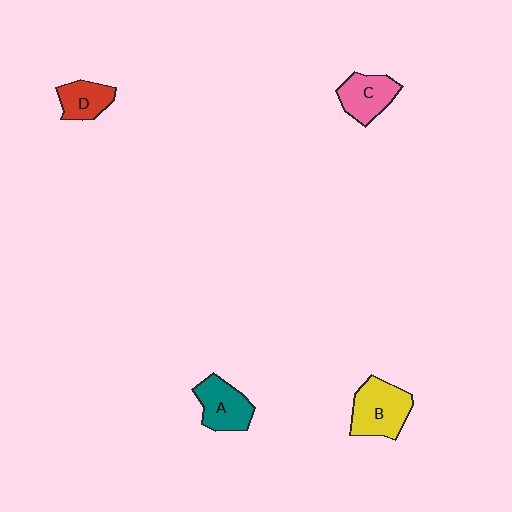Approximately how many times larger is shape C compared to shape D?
Approximately 1.2 times.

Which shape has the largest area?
Shape B (yellow).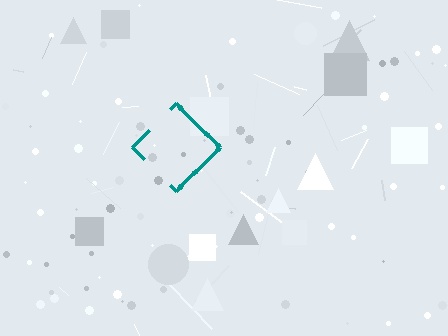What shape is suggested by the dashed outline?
The dashed outline suggests a diamond.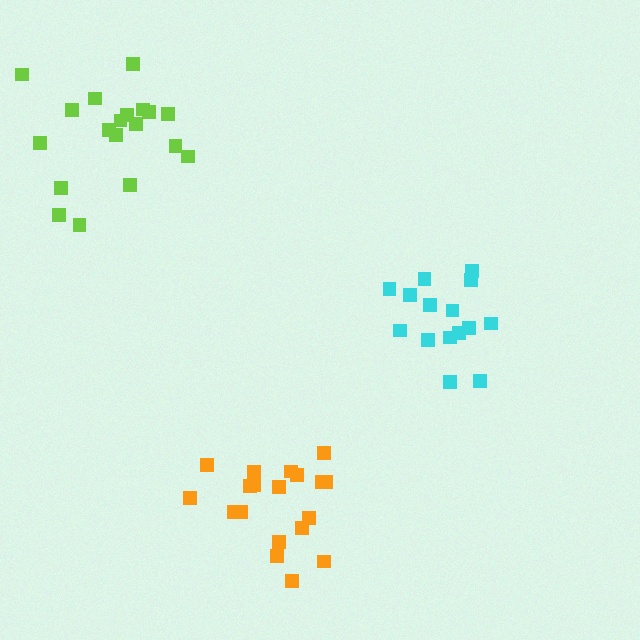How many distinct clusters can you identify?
There are 3 distinct clusters.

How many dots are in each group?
Group 1: 15 dots, Group 2: 19 dots, Group 3: 19 dots (53 total).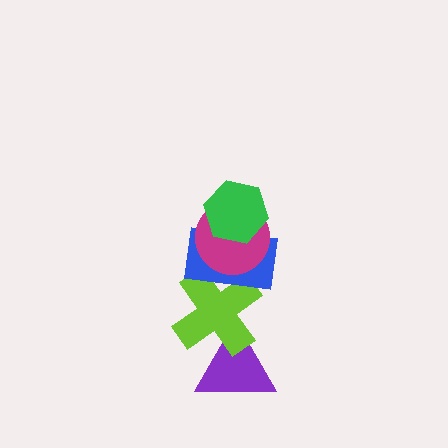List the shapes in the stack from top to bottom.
From top to bottom: the green hexagon, the magenta circle, the blue rectangle, the lime cross, the purple triangle.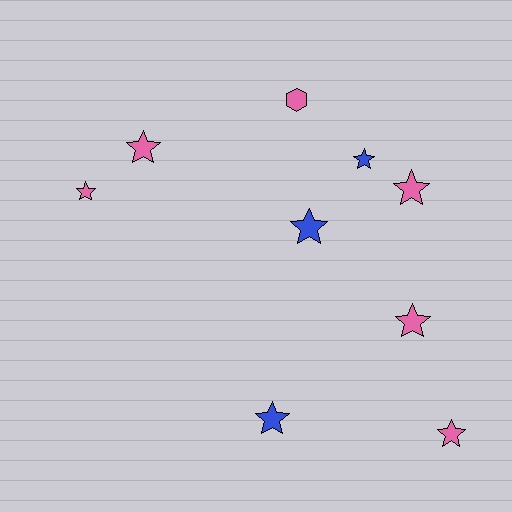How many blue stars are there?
There are 3 blue stars.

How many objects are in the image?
There are 9 objects.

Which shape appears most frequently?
Star, with 8 objects.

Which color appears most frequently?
Pink, with 6 objects.